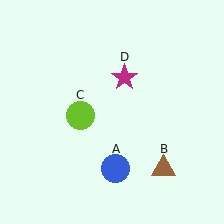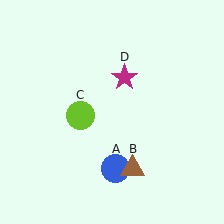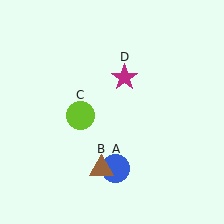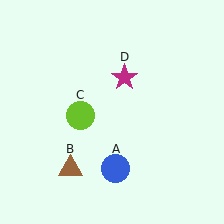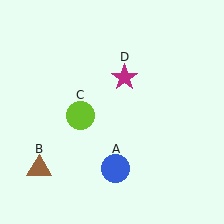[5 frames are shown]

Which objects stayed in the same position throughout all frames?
Blue circle (object A) and lime circle (object C) and magenta star (object D) remained stationary.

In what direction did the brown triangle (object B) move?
The brown triangle (object B) moved left.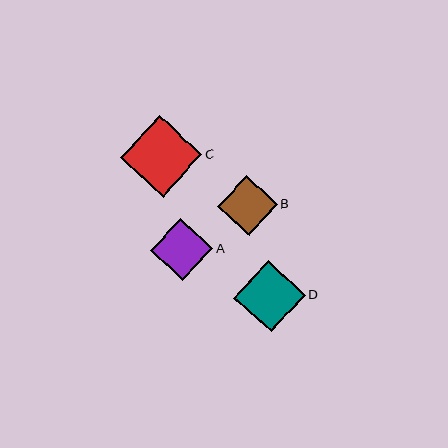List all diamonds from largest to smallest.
From largest to smallest: C, D, A, B.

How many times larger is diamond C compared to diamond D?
Diamond C is approximately 1.1 times the size of diamond D.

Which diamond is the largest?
Diamond C is the largest with a size of approximately 81 pixels.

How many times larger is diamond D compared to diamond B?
Diamond D is approximately 1.2 times the size of diamond B.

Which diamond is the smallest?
Diamond B is the smallest with a size of approximately 60 pixels.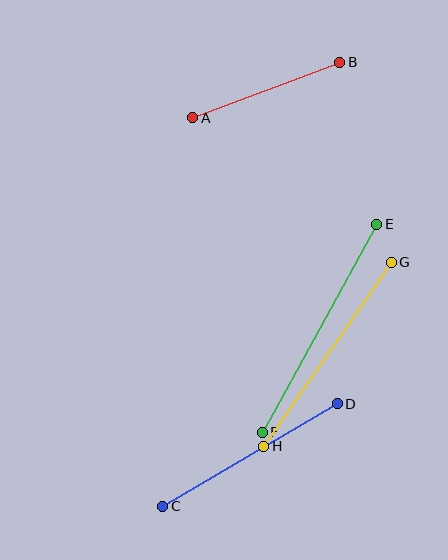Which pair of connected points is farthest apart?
Points E and F are farthest apart.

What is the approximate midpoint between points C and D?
The midpoint is at approximately (250, 455) pixels.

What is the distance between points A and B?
The distance is approximately 157 pixels.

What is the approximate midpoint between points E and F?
The midpoint is at approximately (320, 328) pixels.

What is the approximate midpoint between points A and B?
The midpoint is at approximately (266, 90) pixels.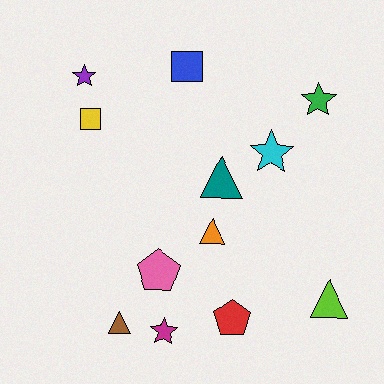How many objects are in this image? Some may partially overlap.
There are 12 objects.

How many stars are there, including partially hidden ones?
There are 4 stars.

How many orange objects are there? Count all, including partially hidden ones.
There is 1 orange object.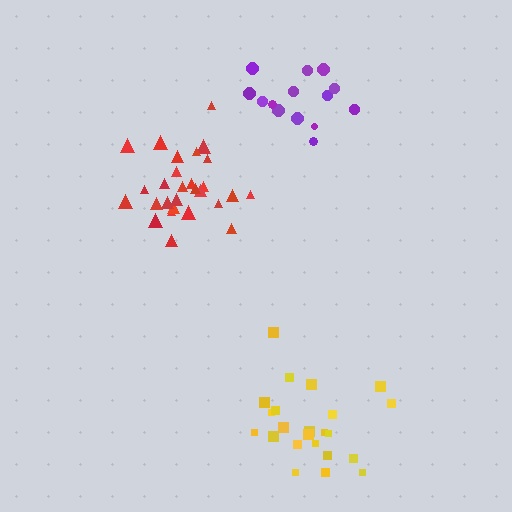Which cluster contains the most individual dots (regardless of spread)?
Red (28).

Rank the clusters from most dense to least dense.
red, yellow, purple.